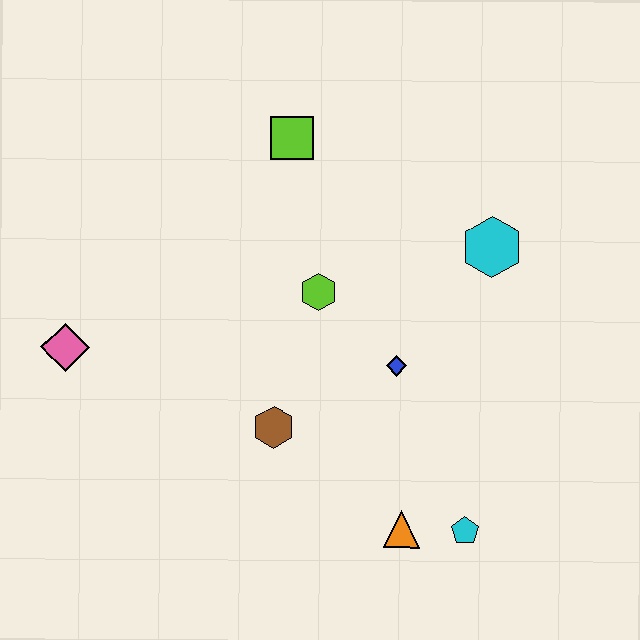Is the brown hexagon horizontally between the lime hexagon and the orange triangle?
No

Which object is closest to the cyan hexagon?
The blue diamond is closest to the cyan hexagon.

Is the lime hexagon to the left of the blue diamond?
Yes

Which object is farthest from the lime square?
The cyan pentagon is farthest from the lime square.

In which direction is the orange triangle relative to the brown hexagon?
The orange triangle is to the right of the brown hexagon.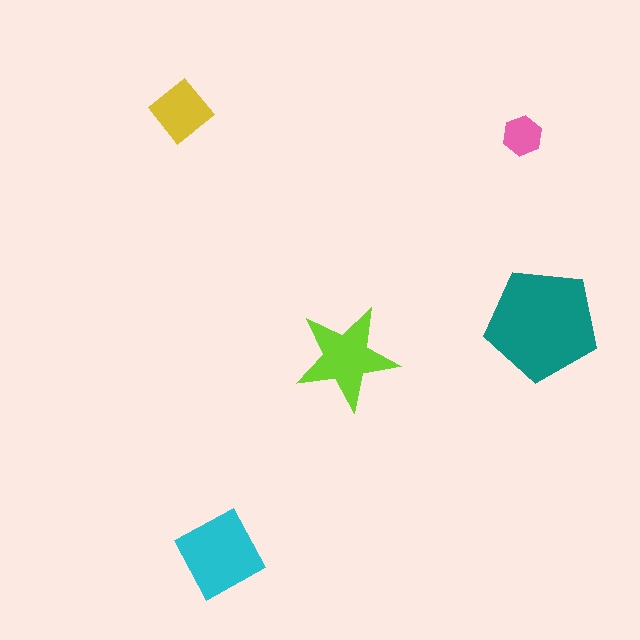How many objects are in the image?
There are 5 objects in the image.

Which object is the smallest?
The pink hexagon.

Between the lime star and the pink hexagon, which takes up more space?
The lime star.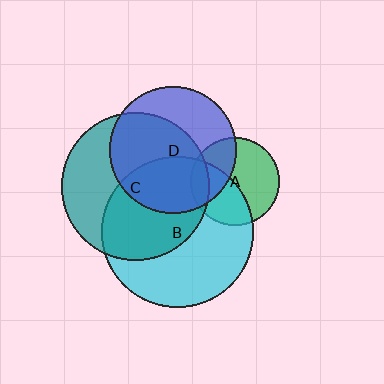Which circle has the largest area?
Circle B (cyan).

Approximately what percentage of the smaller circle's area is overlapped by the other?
Approximately 35%.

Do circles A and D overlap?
Yes.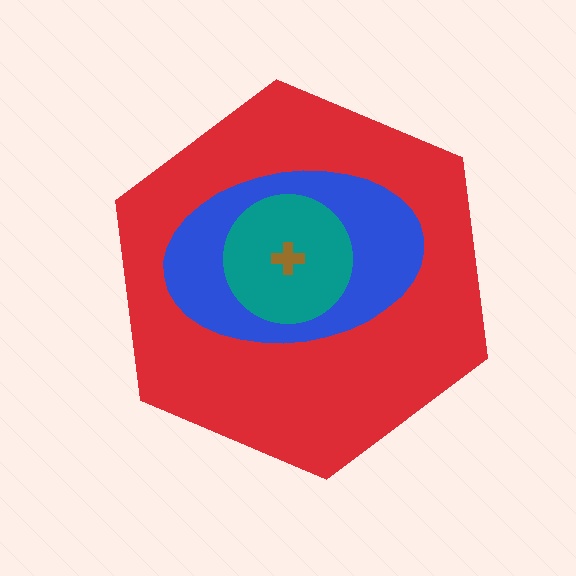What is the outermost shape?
The red hexagon.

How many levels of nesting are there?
4.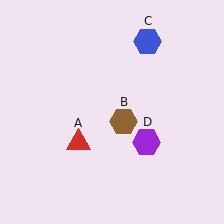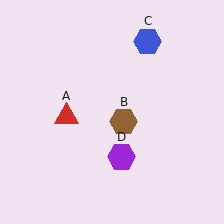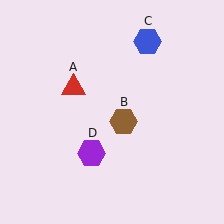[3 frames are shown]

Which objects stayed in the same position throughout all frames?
Brown hexagon (object B) and blue hexagon (object C) remained stationary.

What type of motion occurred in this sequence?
The red triangle (object A), purple hexagon (object D) rotated clockwise around the center of the scene.